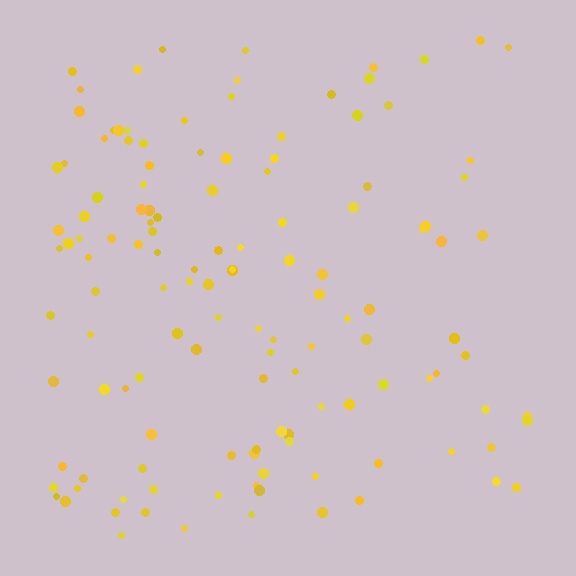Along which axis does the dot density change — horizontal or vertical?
Horizontal.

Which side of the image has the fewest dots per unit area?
The right.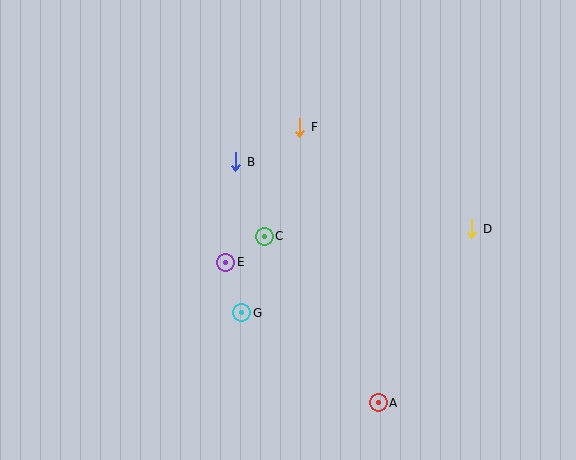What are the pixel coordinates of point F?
Point F is at (300, 127).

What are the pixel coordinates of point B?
Point B is at (236, 162).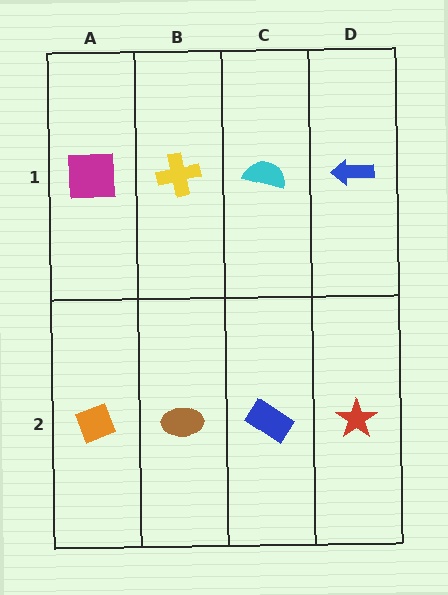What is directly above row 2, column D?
A blue arrow.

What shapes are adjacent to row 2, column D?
A blue arrow (row 1, column D), a blue rectangle (row 2, column C).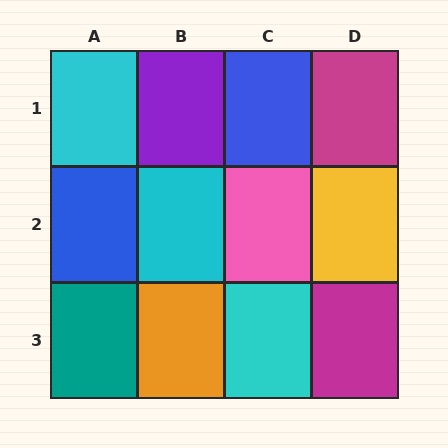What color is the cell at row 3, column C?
Cyan.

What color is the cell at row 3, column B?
Orange.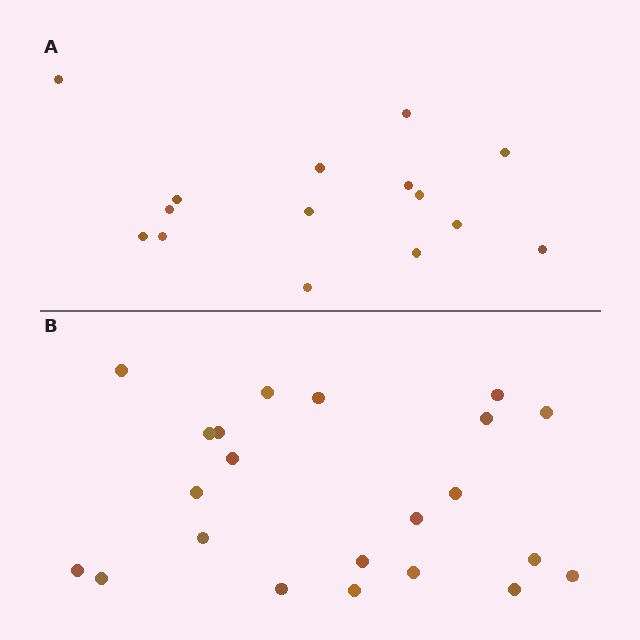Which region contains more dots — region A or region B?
Region B (the bottom region) has more dots.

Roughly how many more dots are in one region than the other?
Region B has roughly 8 or so more dots than region A.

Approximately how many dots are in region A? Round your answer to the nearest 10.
About 20 dots. (The exact count is 15, which rounds to 20.)